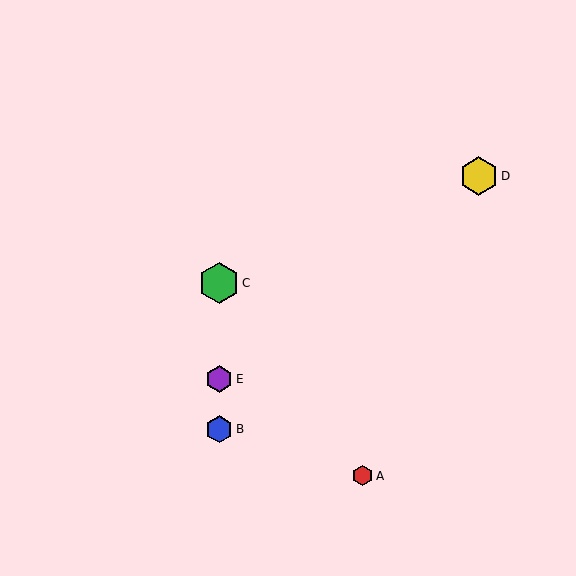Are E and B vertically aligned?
Yes, both are at x≈219.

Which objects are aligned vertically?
Objects B, C, E are aligned vertically.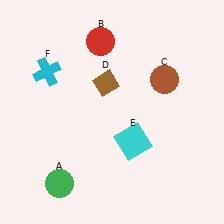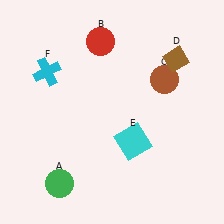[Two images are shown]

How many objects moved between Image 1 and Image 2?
1 object moved between the two images.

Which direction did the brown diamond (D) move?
The brown diamond (D) moved right.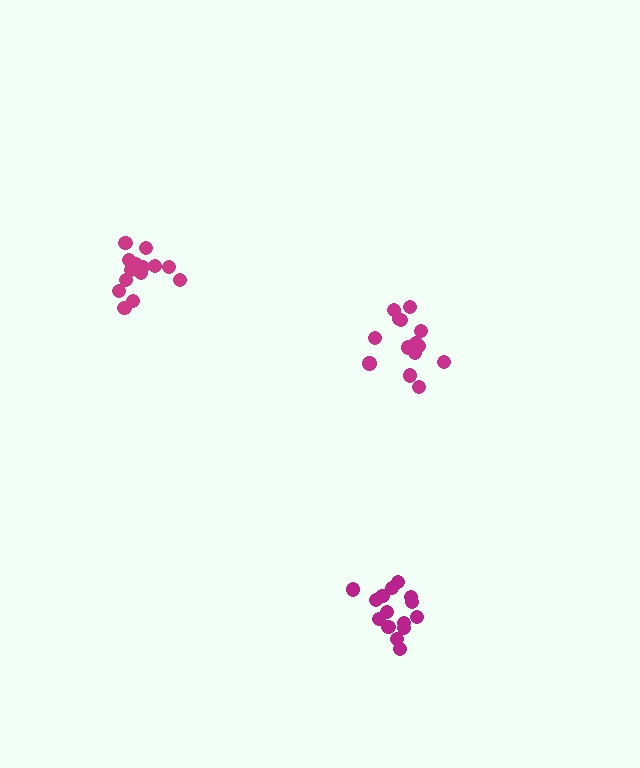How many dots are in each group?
Group 1: 14 dots, Group 2: 15 dots, Group 3: 14 dots (43 total).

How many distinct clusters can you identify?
There are 3 distinct clusters.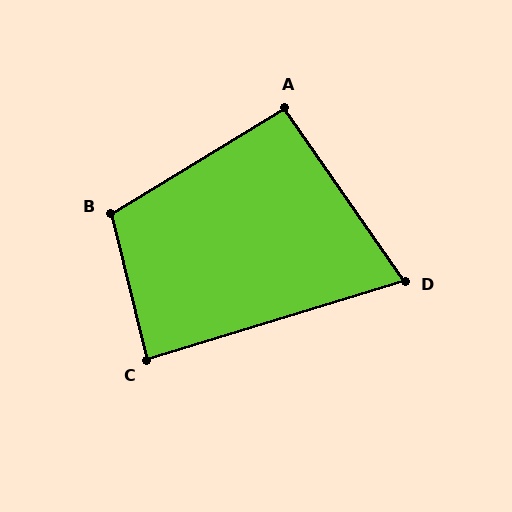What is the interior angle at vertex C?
Approximately 87 degrees (approximately right).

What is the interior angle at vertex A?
Approximately 93 degrees (approximately right).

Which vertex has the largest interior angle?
B, at approximately 108 degrees.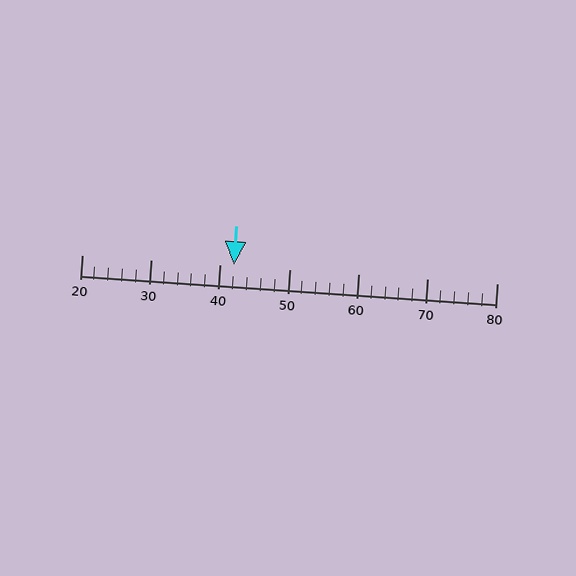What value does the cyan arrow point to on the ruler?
The cyan arrow points to approximately 42.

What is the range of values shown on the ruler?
The ruler shows values from 20 to 80.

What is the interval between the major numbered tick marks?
The major tick marks are spaced 10 units apart.